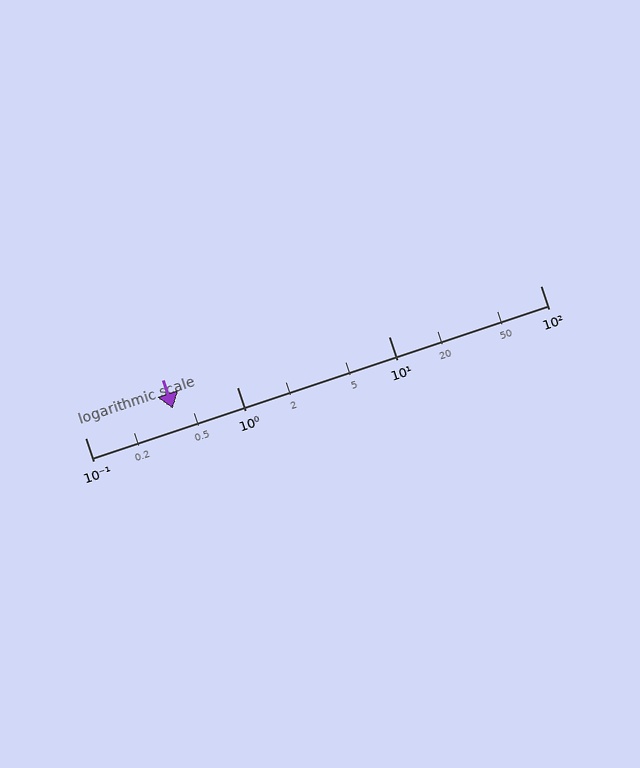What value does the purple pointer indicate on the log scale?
The pointer indicates approximately 0.38.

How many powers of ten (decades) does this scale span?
The scale spans 3 decades, from 0.1 to 100.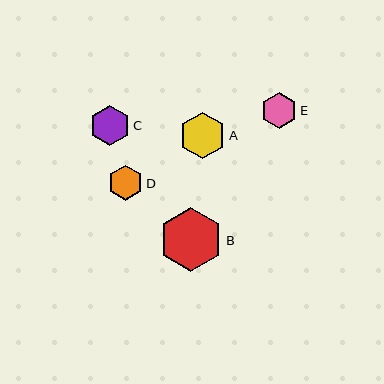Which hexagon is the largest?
Hexagon B is the largest with a size of approximately 64 pixels.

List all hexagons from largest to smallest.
From largest to smallest: B, A, C, E, D.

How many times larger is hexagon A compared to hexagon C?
Hexagon A is approximately 1.1 times the size of hexagon C.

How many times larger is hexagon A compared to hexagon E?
Hexagon A is approximately 1.3 times the size of hexagon E.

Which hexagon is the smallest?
Hexagon D is the smallest with a size of approximately 35 pixels.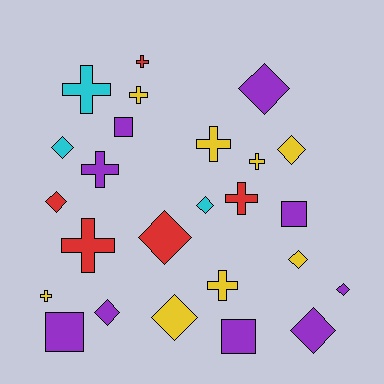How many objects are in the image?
There are 25 objects.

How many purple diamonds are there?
There are 4 purple diamonds.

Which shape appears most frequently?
Diamond, with 11 objects.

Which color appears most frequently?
Purple, with 9 objects.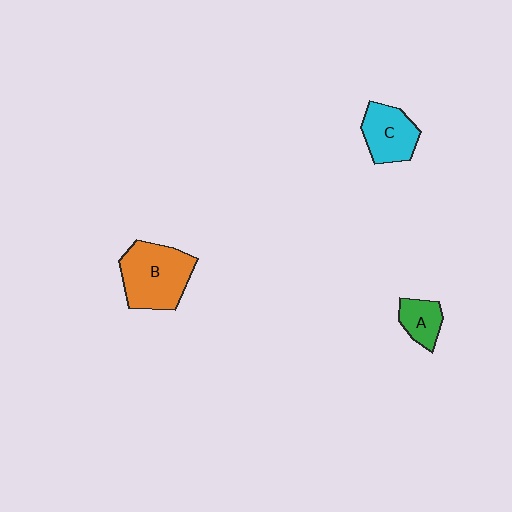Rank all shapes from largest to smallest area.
From largest to smallest: B (orange), C (cyan), A (green).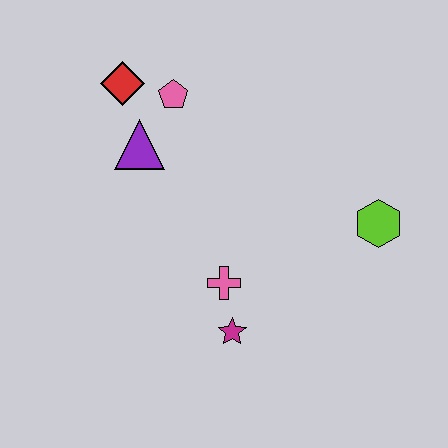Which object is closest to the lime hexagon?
The pink cross is closest to the lime hexagon.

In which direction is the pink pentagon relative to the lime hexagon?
The pink pentagon is to the left of the lime hexagon.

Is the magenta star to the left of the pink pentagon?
No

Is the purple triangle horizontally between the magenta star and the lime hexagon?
No